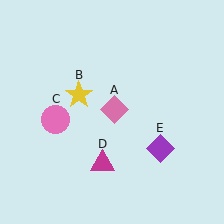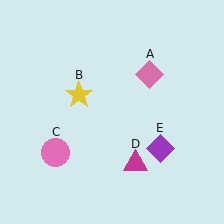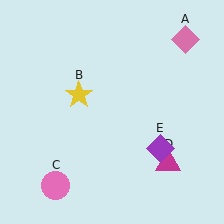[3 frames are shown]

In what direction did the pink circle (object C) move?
The pink circle (object C) moved down.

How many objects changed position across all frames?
3 objects changed position: pink diamond (object A), pink circle (object C), magenta triangle (object D).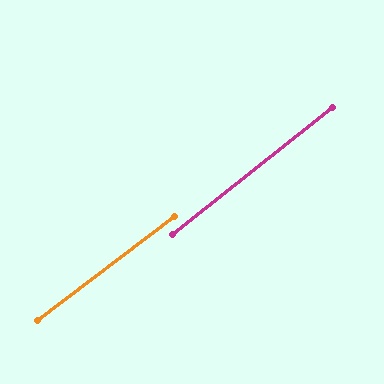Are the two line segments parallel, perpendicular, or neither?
Parallel — their directions differ by only 1.1°.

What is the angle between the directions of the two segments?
Approximately 1 degree.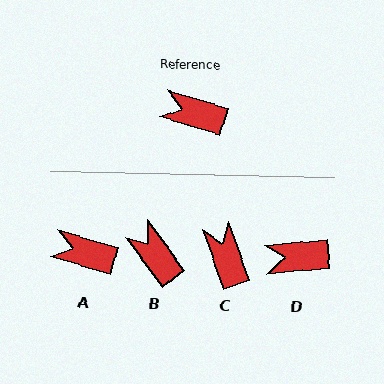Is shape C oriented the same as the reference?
No, it is off by about 54 degrees.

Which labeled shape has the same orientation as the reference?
A.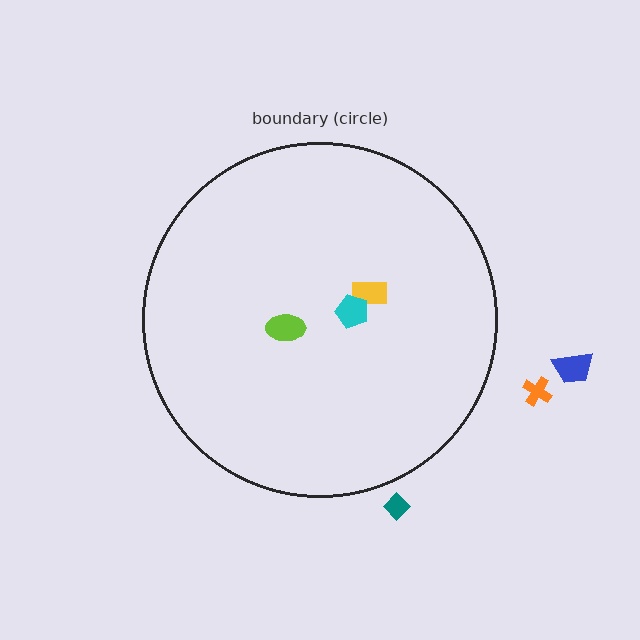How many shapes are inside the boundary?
3 inside, 3 outside.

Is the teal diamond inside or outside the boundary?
Outside.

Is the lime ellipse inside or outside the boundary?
Inside.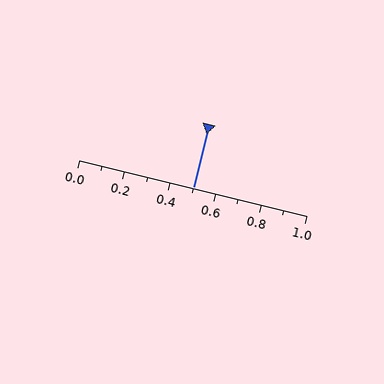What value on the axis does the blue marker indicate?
The marker indicates approximately 0.5.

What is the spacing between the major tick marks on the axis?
The major ticks are spaced 0.2 apart.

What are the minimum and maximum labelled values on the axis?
The axis runs from 0.0 to 1.0.